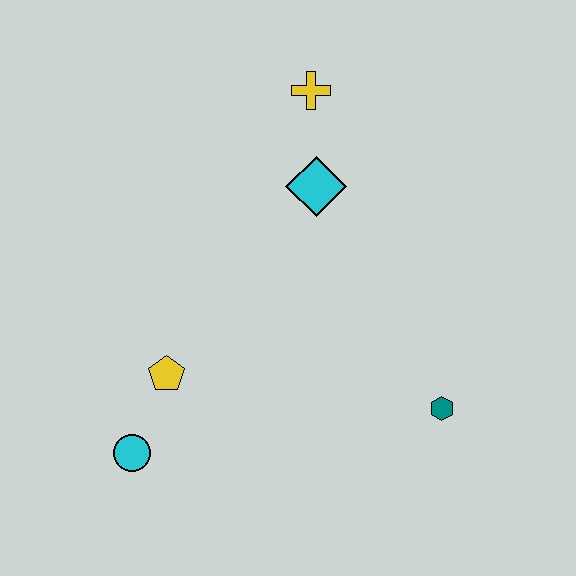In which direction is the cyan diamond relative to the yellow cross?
The cyan diamond is below the yellow cross.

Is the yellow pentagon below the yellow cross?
Yes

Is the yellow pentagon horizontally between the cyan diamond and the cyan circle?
Yes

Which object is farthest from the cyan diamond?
The cyan circle is farthest from the cyan diamond.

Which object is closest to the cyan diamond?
The yellow cross is closest to the cyan diamond.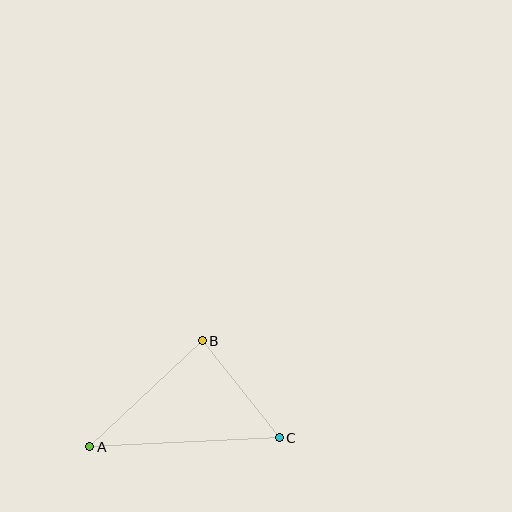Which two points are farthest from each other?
Points A and C are farthest from each other.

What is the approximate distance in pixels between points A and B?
The distance between A and B is approximately 154 pixels.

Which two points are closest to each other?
Points B and C are closest to each other.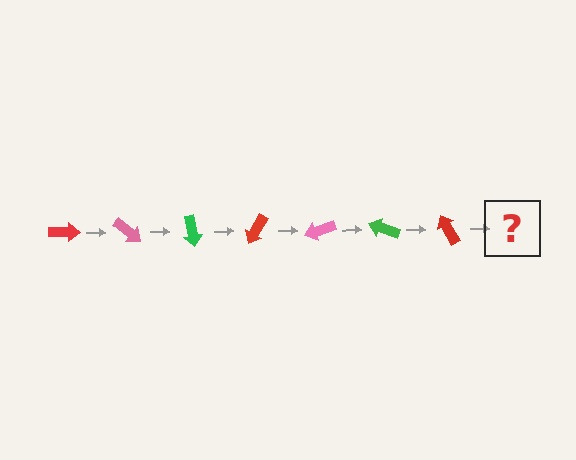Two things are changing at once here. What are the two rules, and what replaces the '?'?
The two rules are that it rotates 40 degrees each step and the color cycles through red, pink, and green. The '?' should be a pink arrow, rotated 280 degrees from the start.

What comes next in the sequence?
The next element should be a pink arrow, rotated 280 degrees from the start.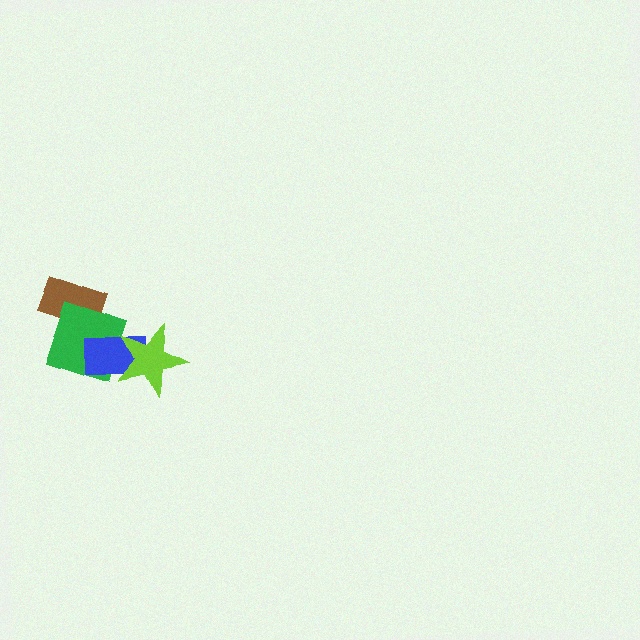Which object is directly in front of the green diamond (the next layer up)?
The blue rectangle is directly in front of the green diamond.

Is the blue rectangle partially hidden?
Yes, it is partially covered by another shape.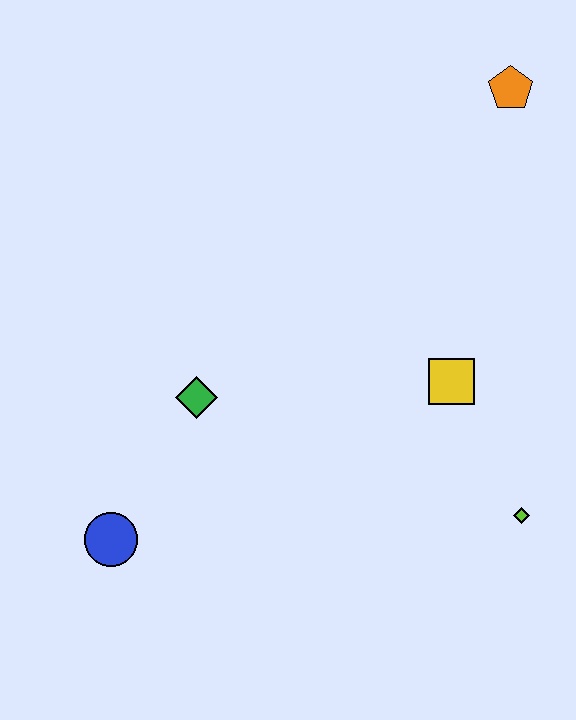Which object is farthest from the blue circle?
The orange pentagon is farthest from the blue circle.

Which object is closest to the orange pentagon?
The yellow square is closest to the orange pentagon.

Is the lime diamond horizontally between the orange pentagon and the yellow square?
No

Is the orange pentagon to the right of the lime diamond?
No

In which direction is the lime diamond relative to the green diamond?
The lime diamond is to the right of the green diamond.